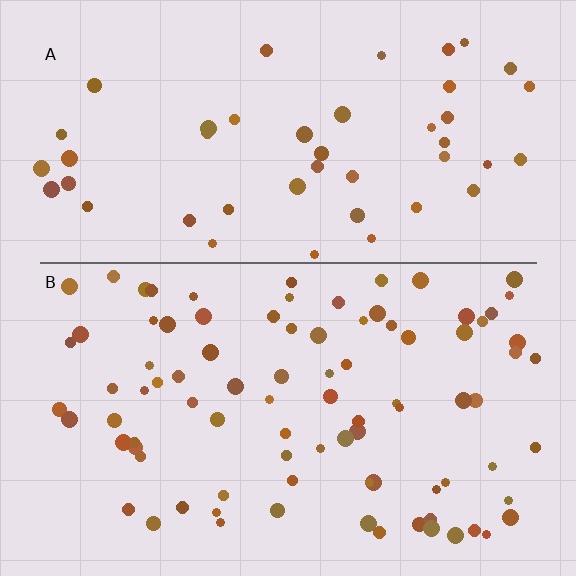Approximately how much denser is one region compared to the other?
Approximately 1.9× — region B over region A.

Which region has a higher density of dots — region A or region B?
B (the bottom).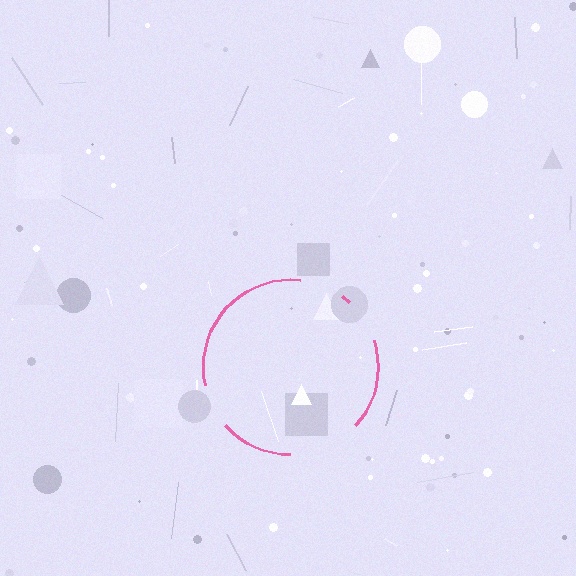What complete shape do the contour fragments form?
The contour fragments form a circle.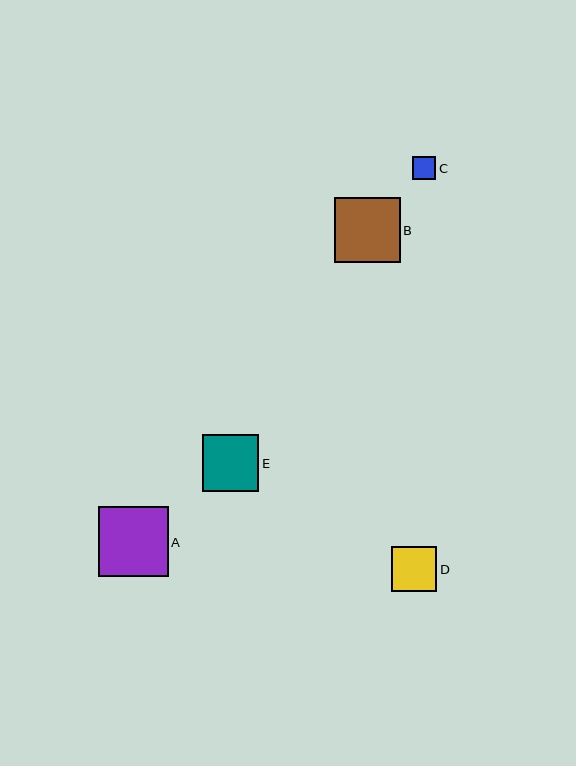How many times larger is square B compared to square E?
Square B is approximately 1.2 times the size of square E.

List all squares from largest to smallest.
From largest to smallest: A, B, E, D, C.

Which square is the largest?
Square A is the largest with a size of approximately 70 pixels.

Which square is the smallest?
Square C is the smallest with a size of approximately 23 pixels.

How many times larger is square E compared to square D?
Square E is approximately 1.2 times the size of square D.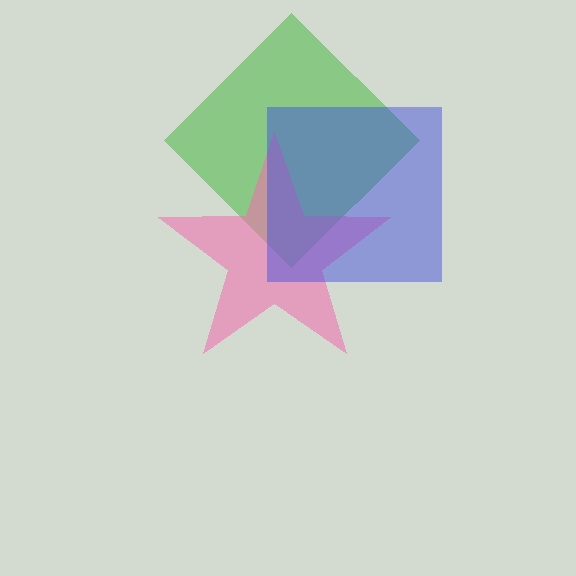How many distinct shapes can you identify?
There are 3 distinct shapes: a green diamond, a pink star, a blue square.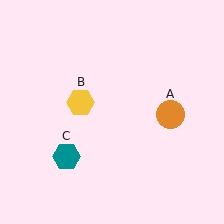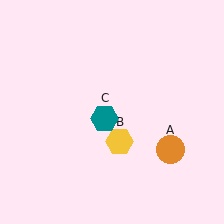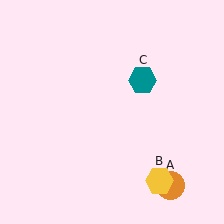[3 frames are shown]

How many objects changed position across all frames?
3 objects changed position: orange circle (object A), yellow hexagon (object B), teal hexagon (object C).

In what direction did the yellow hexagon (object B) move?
The yellow hexagon (object B) moved down and to the right.